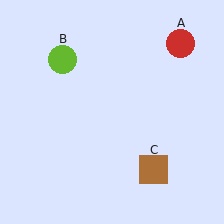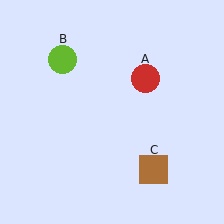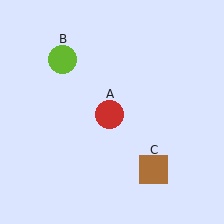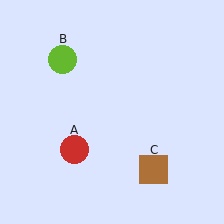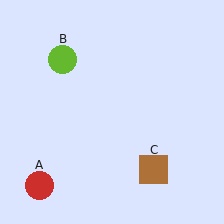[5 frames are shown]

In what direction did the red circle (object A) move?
The red circle (object A) moved down and to the left.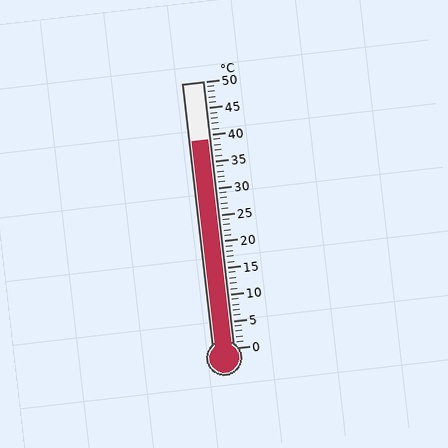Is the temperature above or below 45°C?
The temperature is below 45°C.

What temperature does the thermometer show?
The thermometer shows approximately 39°C.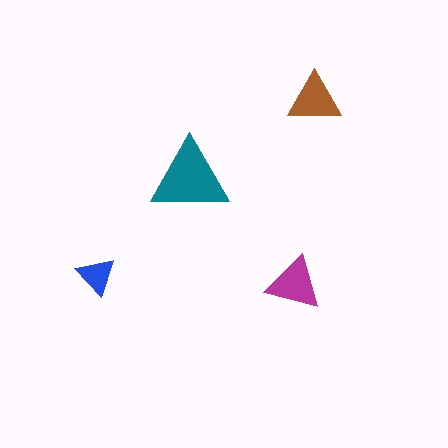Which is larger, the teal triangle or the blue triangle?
The teal one.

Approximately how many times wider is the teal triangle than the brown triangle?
About 1.5 times wider.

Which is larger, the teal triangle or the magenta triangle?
The teal one.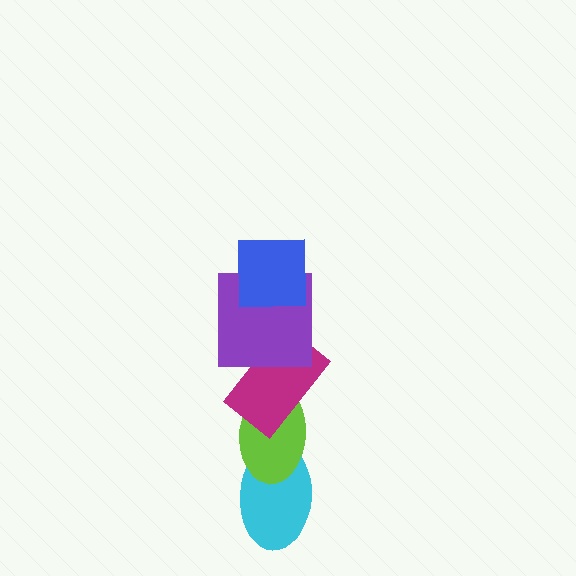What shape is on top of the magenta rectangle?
The purple square is on top of the magenta rectangle.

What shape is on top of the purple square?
The blue square is on top of the purple square.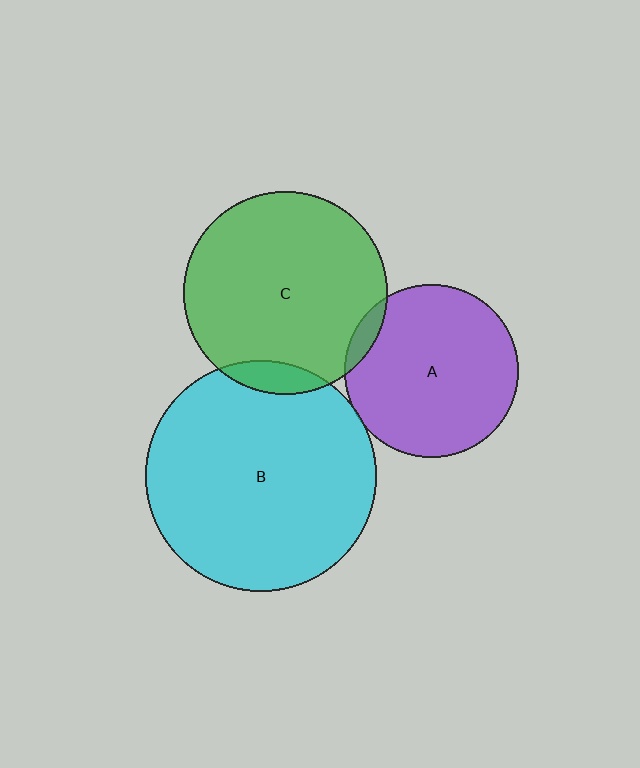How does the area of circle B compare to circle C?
Approximately 1.3 times.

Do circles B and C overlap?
Yes.